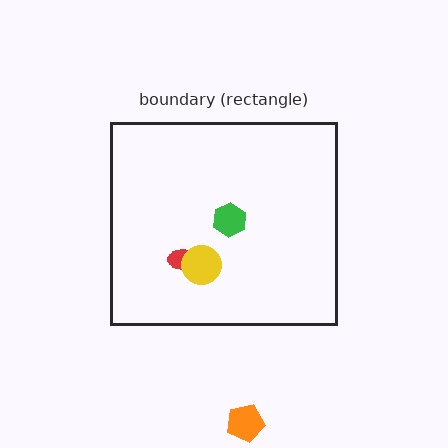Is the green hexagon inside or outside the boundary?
Inside.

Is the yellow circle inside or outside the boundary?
Inside.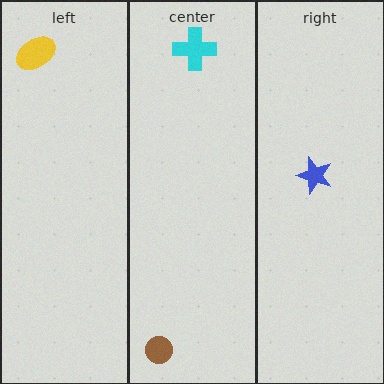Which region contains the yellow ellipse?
The left region.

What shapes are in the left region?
The yellow ellipse.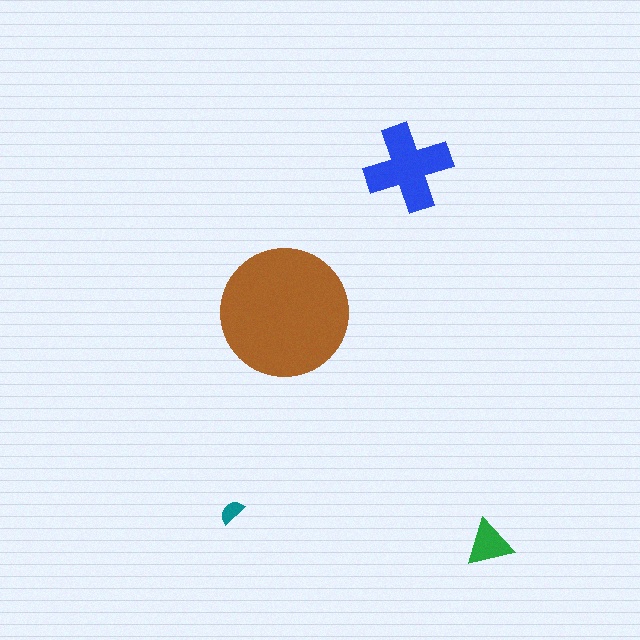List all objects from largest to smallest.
The brown circle, the blue cross, the green triangle, the teal semicircle.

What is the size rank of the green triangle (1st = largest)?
3rd.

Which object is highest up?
The blue cross is topmost.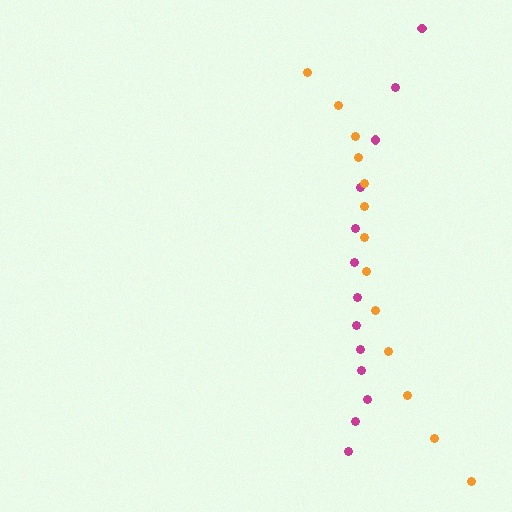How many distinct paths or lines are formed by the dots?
There are 2 distinct paths.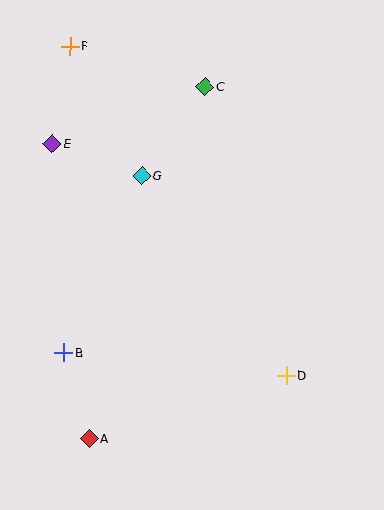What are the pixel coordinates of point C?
Point C is at (205, 87).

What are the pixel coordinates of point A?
Point A is at (89, 439).